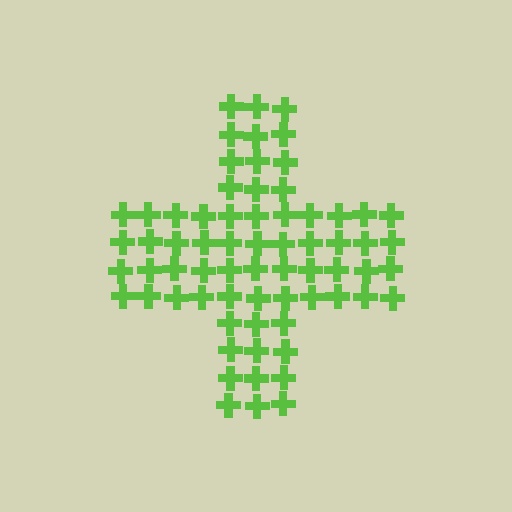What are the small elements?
The small elements are crosses.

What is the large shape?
The large shape is a cross.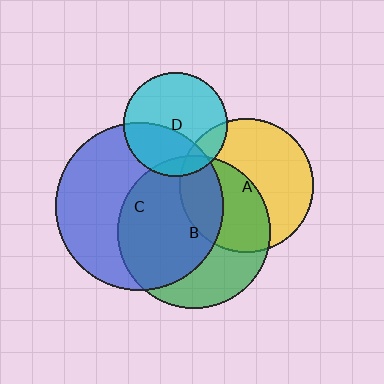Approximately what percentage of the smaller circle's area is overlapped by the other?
Approximately 15%.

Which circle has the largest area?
Circle C (blue).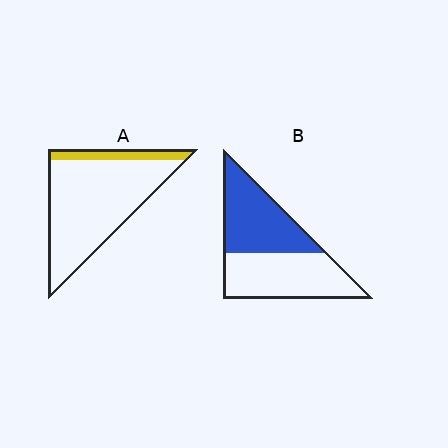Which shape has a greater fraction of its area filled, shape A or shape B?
Shape B.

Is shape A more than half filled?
No.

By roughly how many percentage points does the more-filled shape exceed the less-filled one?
By roughly 35 percentage points (B over A).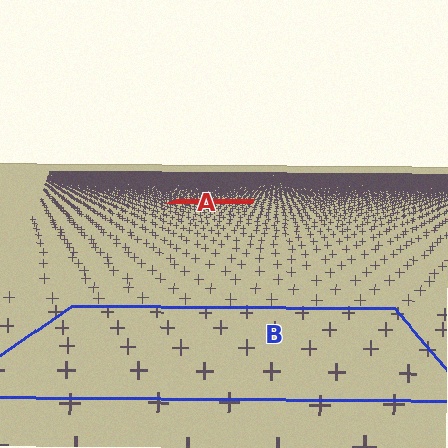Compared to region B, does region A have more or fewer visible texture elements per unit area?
Region A has more texture elements per unit area — they are packed more densely because it is farther away.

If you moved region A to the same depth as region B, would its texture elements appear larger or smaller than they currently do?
They would appear larger. At a closer depth, the same texture elements are projected at a bigger on-screen size.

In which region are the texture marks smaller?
The texture marks are smaller in region A, because it is farther away.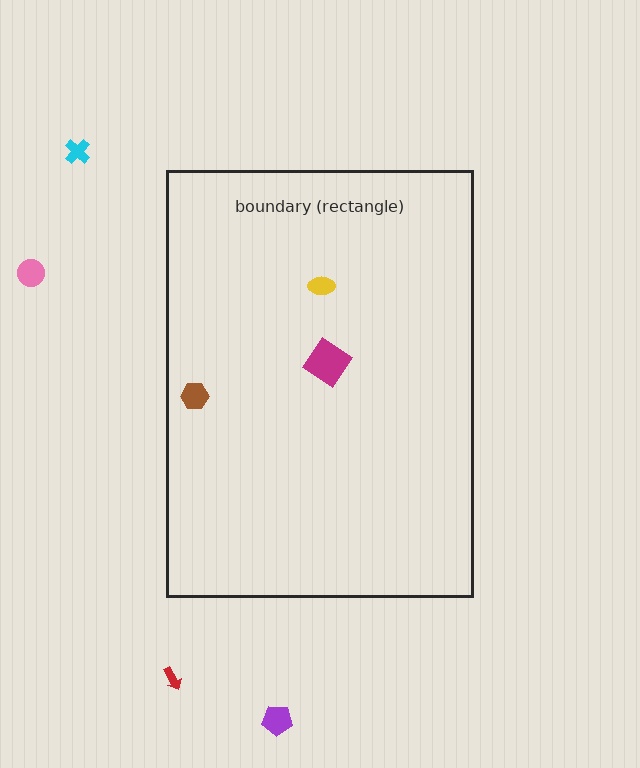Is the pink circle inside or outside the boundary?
Outside.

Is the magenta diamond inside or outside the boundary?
Inside.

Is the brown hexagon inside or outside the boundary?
Inside.